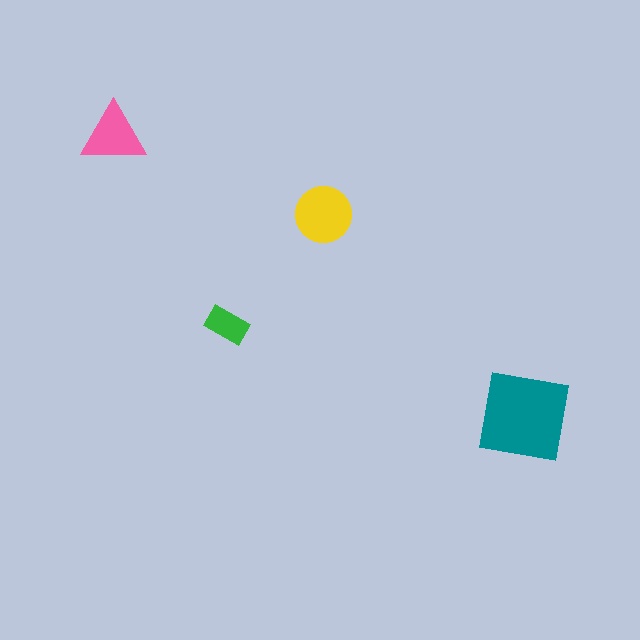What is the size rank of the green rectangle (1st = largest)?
4th.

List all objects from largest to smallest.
The teal square, the yellow circle, the pink triangle, the green rectangle.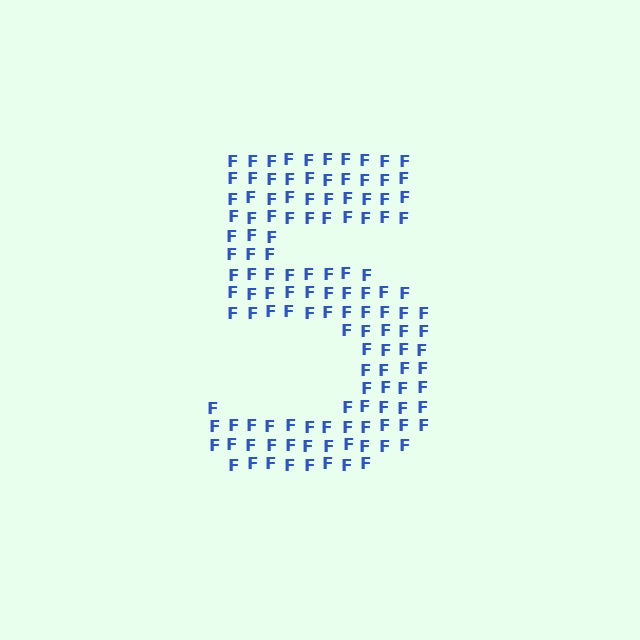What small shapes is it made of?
It is made of small letter F's.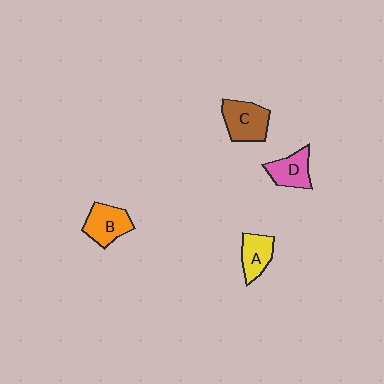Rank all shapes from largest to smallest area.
From largest to smallest: C (brown), B (orange), D (pink), A (yellow).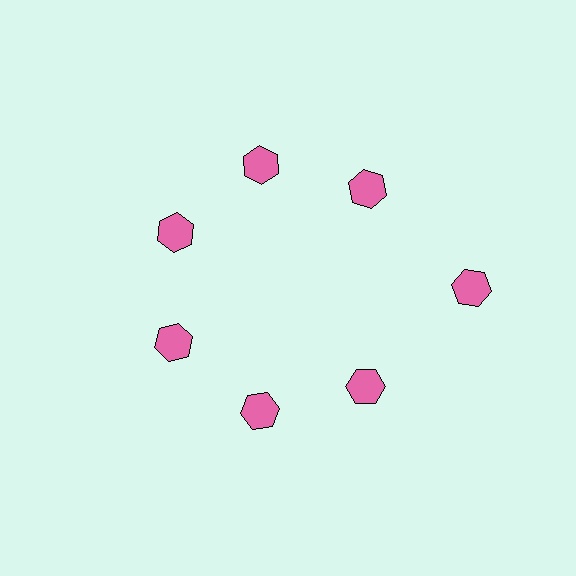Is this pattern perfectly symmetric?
No. The 7 pink hexagons are arranged in a ring, but one element near the 3 o'clock position is pushed outward from the center, breaking the 7-fold rotational symmetry.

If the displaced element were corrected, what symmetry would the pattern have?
It would have 7-fold rotational symmetry — the pattern would map onto itself every 51 degrees.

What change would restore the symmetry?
The symmetry would be restored by moving it inward, back onto the ring so that all 7 hexagons sit at equal angles and equal distance from the center.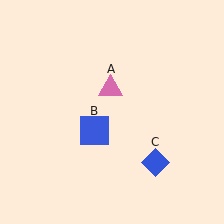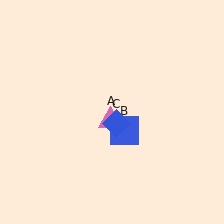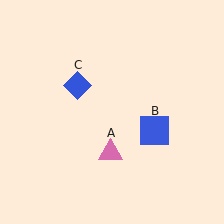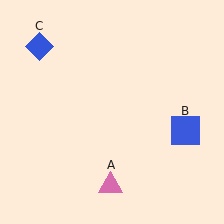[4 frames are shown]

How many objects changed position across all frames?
3 objects changed position: pink triangle (object A), blue square (object B), blue diamond (object C).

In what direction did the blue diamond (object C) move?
The blue diamond (object C) moved up and to the left.